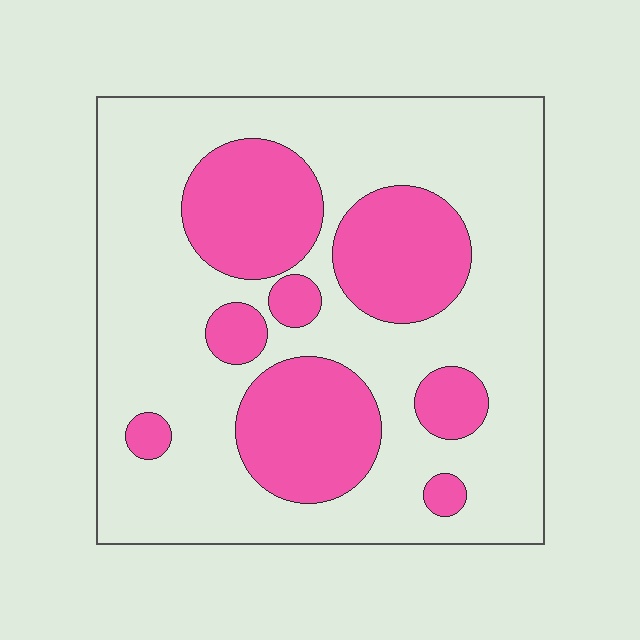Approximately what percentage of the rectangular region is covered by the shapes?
Approximately 30%.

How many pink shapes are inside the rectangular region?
8.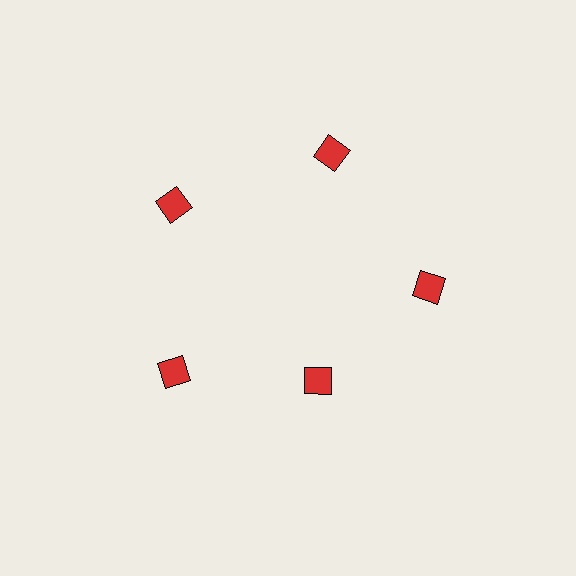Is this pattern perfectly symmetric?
No. The 5 red squares are arranged in a ring, but one element near the 5 o'clock position is pulled inward toward the center, breaking the 5-fold rotational symmetry.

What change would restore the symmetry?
The symmetry would be restored by moving it outward, back onto the ring so that all 5 squares sit at equal angles and equal distance from the center.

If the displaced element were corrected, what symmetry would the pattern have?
It would have 5-fold rotational symmetry — the pattern would map onto itself every 72 degrees.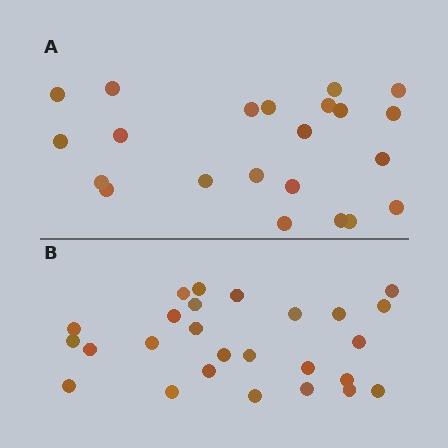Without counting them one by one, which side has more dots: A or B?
Region B (the bottom region) has more dots.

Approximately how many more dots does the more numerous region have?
Region B has about 4 more dots than region A.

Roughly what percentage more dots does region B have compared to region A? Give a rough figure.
About 20% more.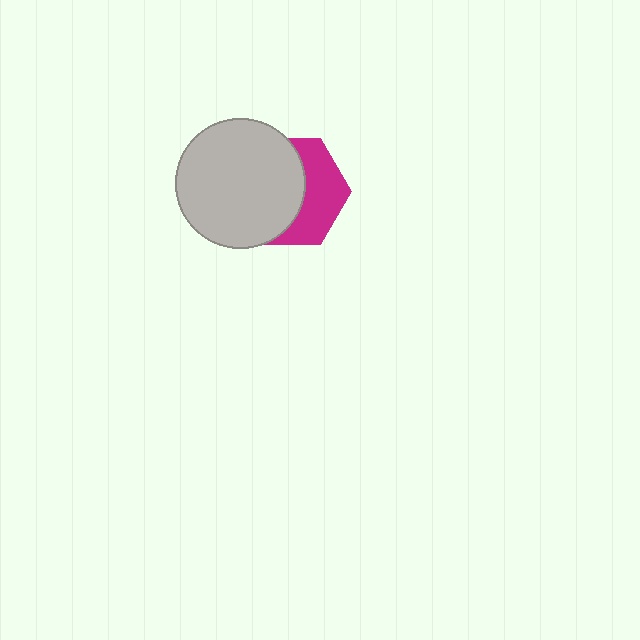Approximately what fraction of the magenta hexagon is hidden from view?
Roughly 57% of the magenta hexagon is hidden behind the light gray circle.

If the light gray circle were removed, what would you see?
You would see the complete magenta hexagon.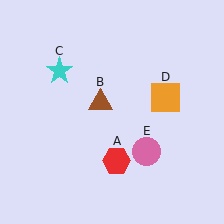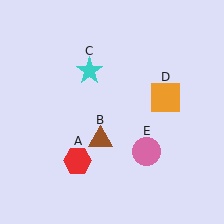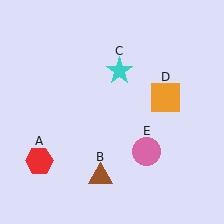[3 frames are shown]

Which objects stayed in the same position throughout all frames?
Orange square (object D) and pink circle (object E) remained stationary.